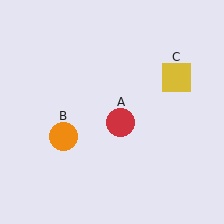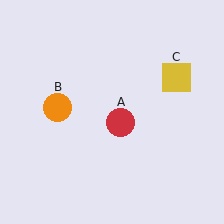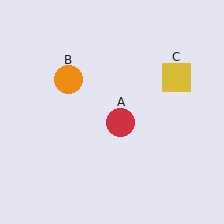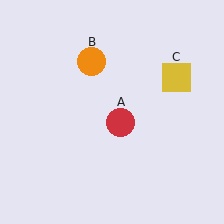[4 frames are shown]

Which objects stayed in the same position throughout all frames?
Red circle (object A) and yellow square (object C) remained stationary.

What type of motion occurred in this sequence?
The orange circle (object B) rotated clockwise around the center of the scene.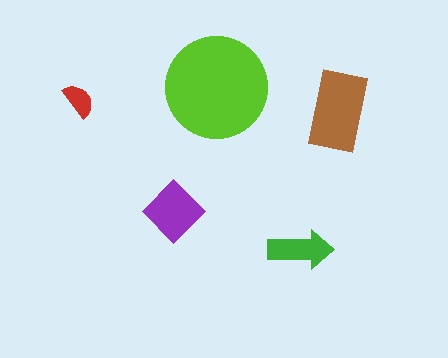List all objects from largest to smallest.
The lime circle, the brown rectangle, the purple diamond, the green arrow, the red semicircle.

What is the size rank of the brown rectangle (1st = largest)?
2nd.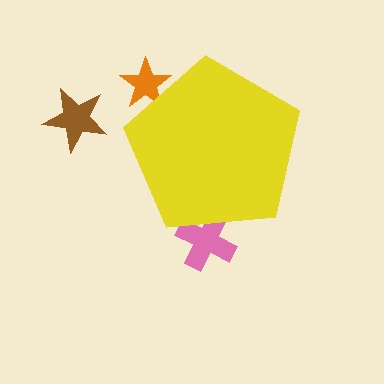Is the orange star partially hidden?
Yes, the orange star is partially hidden behind the yellow pentagon.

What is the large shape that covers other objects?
A yellow pentagon.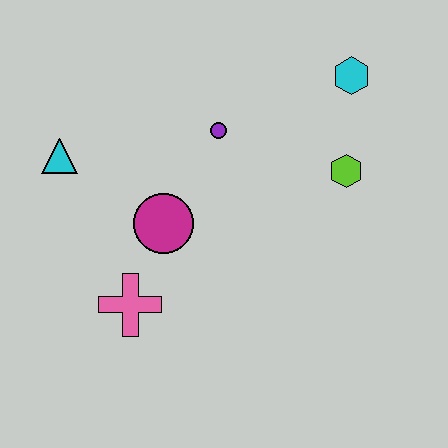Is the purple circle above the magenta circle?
Yes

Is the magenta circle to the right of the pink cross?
Yes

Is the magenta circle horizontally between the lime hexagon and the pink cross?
Yes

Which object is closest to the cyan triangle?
The magenta circle is closest to the cyan triangle.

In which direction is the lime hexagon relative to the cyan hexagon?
The lime hexagon is below the cyan hexagon.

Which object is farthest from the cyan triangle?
The cyan hexagon is farthest from the cyan triangle.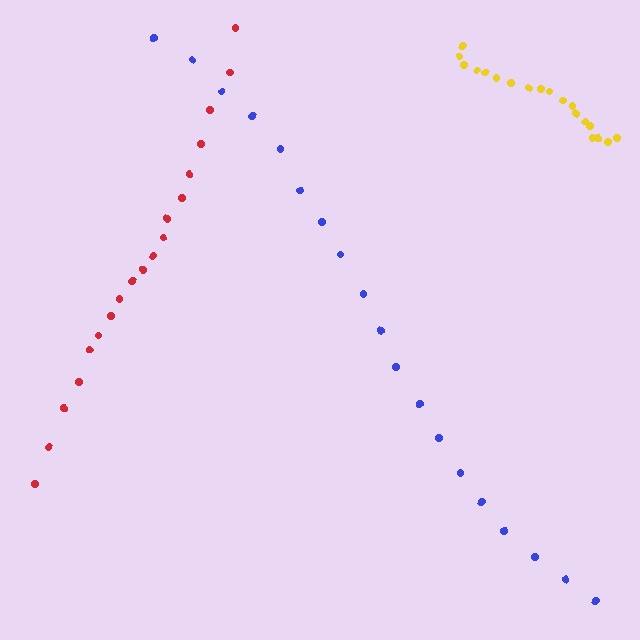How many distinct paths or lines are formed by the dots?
There are 3 distinct paths.